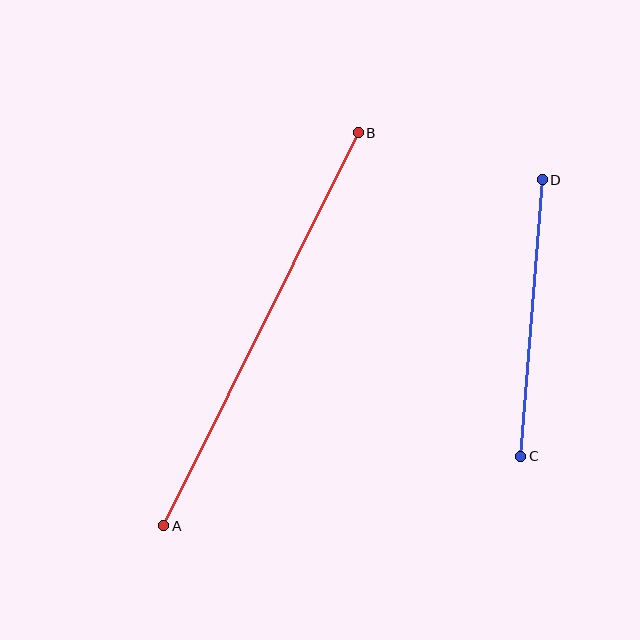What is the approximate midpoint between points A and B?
The midpoint is at approximately (261, 329) pixels.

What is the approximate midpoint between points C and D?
The midpoint is at approximately (531, 318) pixels.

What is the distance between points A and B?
The distance is approximately 439 pixels.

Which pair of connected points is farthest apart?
Points A and B are farthest apart.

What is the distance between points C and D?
The distance is approximately 277 pixels.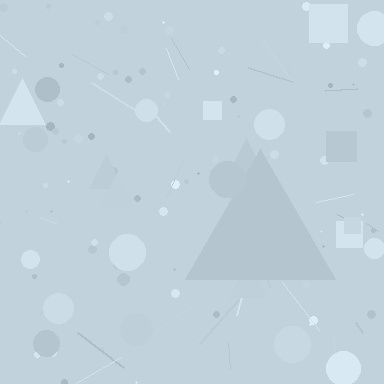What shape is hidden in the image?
A triangle is hidden in the image.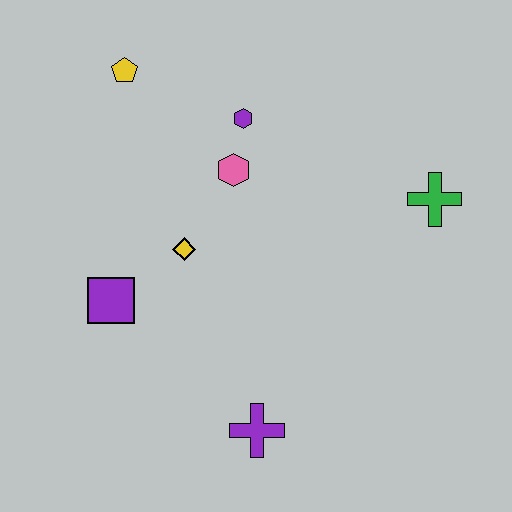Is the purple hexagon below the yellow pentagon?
Yes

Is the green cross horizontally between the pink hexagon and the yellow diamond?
No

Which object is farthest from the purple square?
The green cross is farthest from the purple square.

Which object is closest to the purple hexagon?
The pink hexagon is closest to the purple hexagon.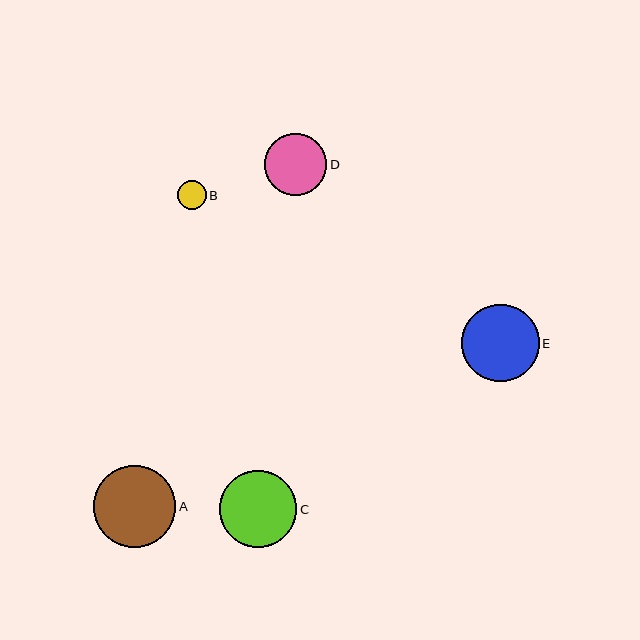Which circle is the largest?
Circle A is the largest with a size of approximately 82 pixels.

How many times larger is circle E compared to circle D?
Circle E is approximately 1.2 times the size of circle D.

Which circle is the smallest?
Circle B is the smallest with a size of approximately 29 pixels.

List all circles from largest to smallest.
From largest to smallest: A, E, C, D, B.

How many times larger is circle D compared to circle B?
Circle D is approximately 2.2 times the size of circle B.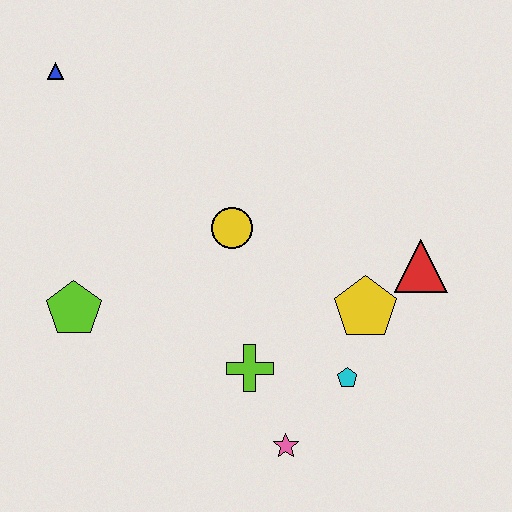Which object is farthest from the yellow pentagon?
The blue triangle is farthest from the yellow pentagon.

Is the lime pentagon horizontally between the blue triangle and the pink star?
Yes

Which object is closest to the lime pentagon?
The yellow circle is closest to the lime pentagon.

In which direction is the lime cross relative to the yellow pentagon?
The lime cross is to the left of the yellow pentagon.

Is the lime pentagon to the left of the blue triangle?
No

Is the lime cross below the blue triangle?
Yes